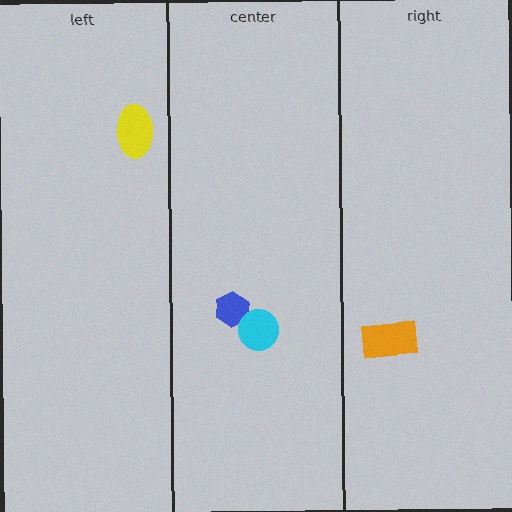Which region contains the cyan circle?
The center region.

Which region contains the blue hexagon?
The center region.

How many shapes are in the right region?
1.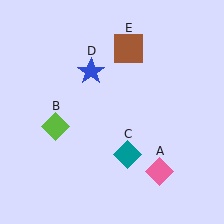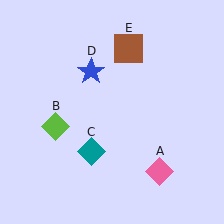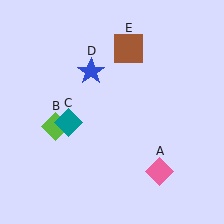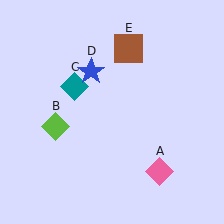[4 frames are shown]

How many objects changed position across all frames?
1 object changed position: teal diamond (object C).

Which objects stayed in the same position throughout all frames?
Pink diamond (object A) and lime diamond (object B) and blue star (object D) and brown square (object E) remained stationary.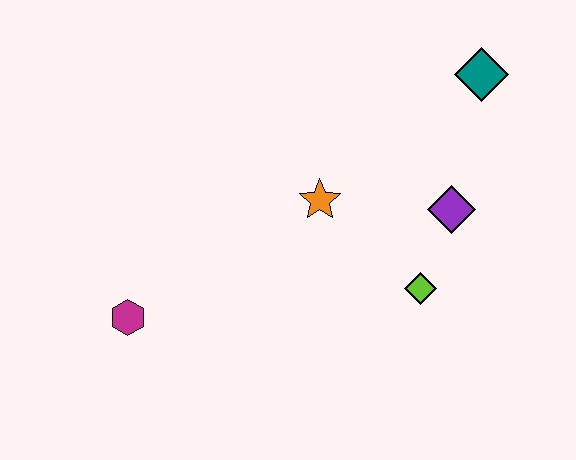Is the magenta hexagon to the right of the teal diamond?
No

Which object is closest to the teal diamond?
The purple diamond is closest to the teal diamond.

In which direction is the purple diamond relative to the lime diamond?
The purple diamond is above the lime diamond.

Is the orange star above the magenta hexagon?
Yes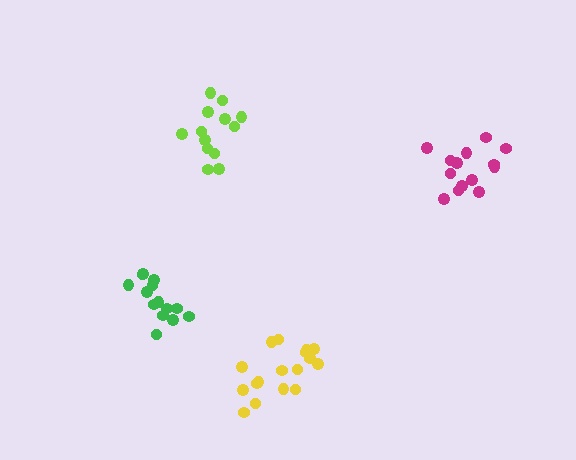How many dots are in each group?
Group 1: 13 dots, Group 2: 14 dots, Group 3: 14 dots, Group 4: 17 dots (58 total).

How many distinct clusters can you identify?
There are 4 distinct clusters.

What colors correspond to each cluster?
The clusters are colored: lime, green, magenta, yellow.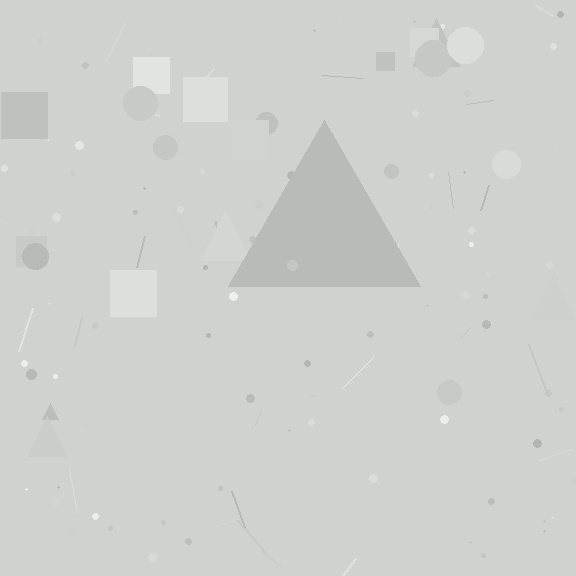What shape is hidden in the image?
A triangle is hidden in the image.